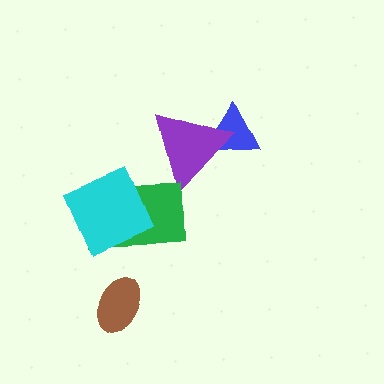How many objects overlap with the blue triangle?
1 object overlaps with the blue triangle.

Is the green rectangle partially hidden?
Yes, it is partially covered by another shape.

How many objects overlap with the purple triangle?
1 object overlaps with the purple triangle.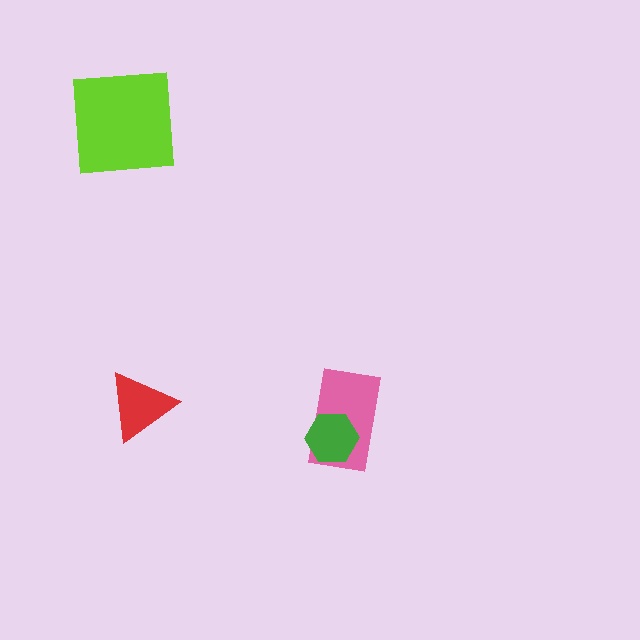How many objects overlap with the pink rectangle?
1 object overlaps with the pink rectangle.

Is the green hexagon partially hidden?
No, no other shape covers it.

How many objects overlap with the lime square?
0 objects overlap with the lime square.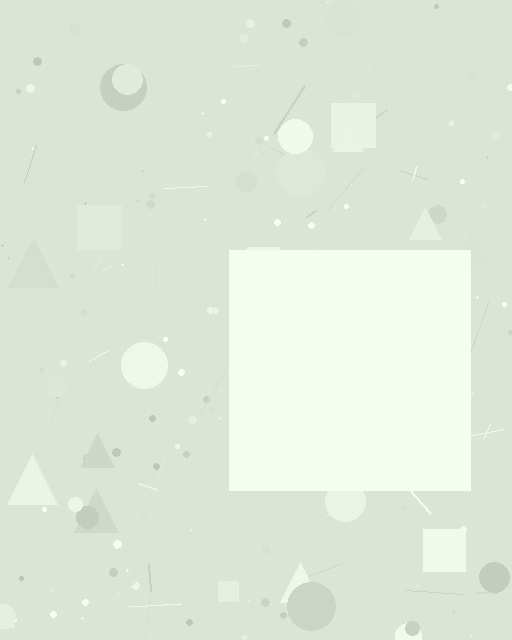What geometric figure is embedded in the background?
A square is embedded in the background.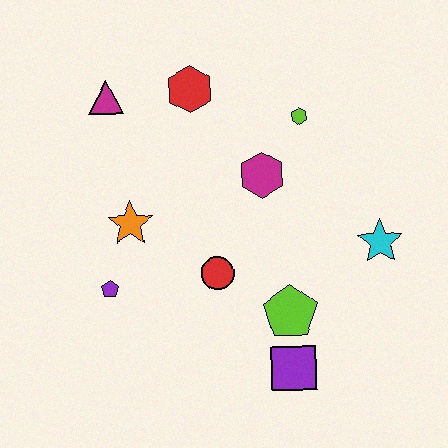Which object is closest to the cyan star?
The lime pentagon is closest to the cyan star.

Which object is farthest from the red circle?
The magenta triangle is farthest from the red circle.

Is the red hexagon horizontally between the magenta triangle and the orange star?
No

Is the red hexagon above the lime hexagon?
Yes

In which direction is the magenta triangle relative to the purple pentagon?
The magenta triangle is above the purple pentagon.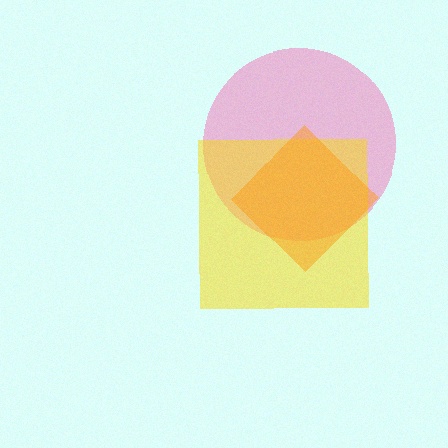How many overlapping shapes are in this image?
There are 3 overlapping shapes in the image.